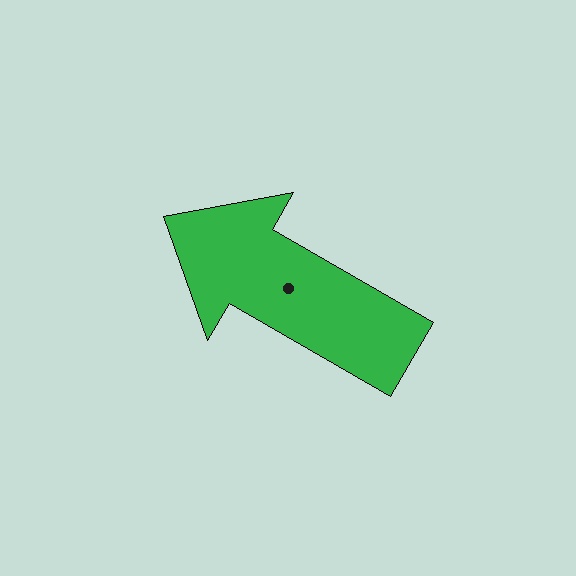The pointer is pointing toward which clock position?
Roughly 10 o'clock.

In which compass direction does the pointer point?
Northwest.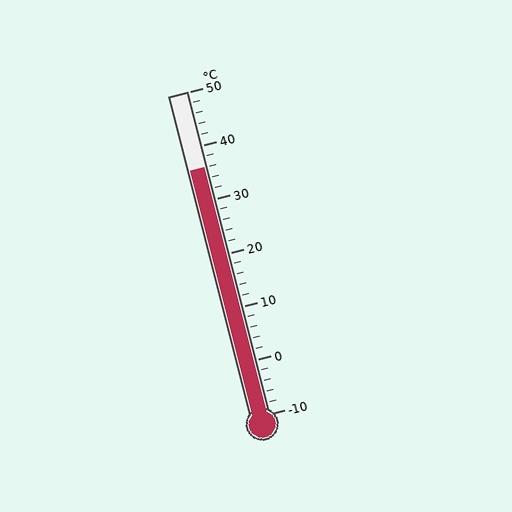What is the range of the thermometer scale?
The thermometer scale ranges from -10°C to 50°C.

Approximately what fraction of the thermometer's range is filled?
The thermometer is filled to approximately 75% of its range.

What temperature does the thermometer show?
The thermometer shows approximately 36°C.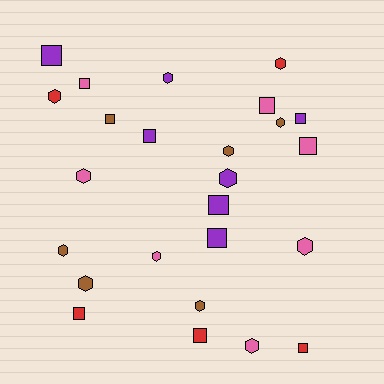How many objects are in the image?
There are 25 objects.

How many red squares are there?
There are 3 red squares.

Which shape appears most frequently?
Hexagon, with 13 objects.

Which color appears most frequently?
Purple, with 7 objects.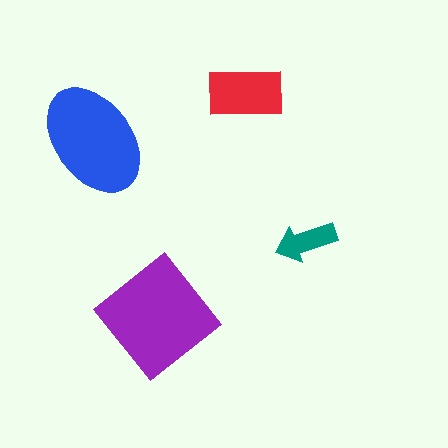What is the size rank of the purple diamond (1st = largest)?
1st.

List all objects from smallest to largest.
The teal arrow, the red rectangle, the blue ellipse, the purple diamond.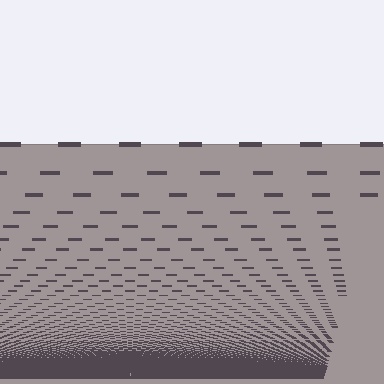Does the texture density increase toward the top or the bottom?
Density increases toward the bottom.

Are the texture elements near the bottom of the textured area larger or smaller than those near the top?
Smaller. The gradient is inverted — elements near the bottom are smaller and denser.